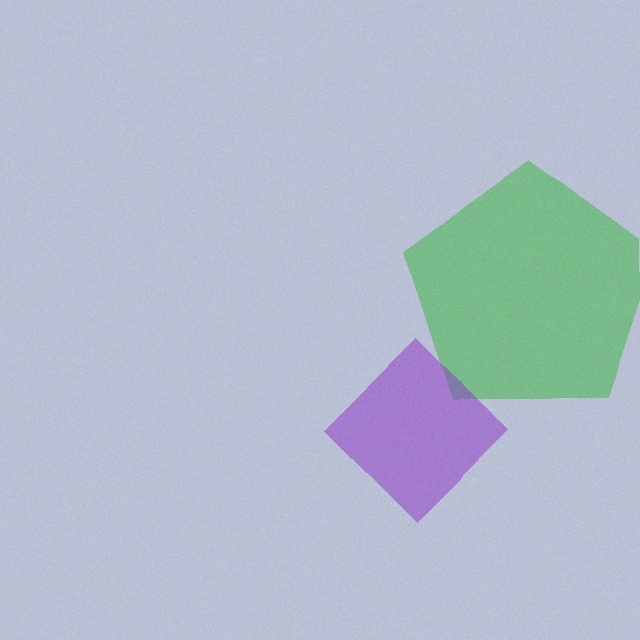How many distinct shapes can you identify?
There are 2 distinct shapes: a green pentagon, a purple diamond.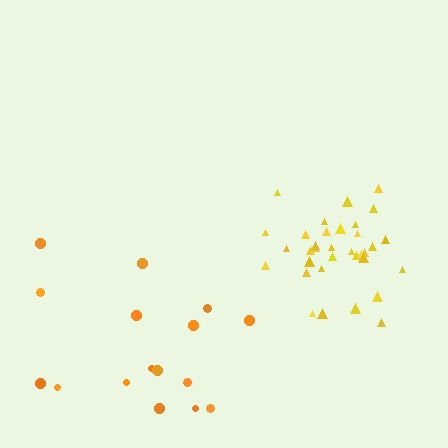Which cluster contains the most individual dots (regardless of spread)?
Yellow (34).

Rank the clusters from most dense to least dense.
yellow, orange.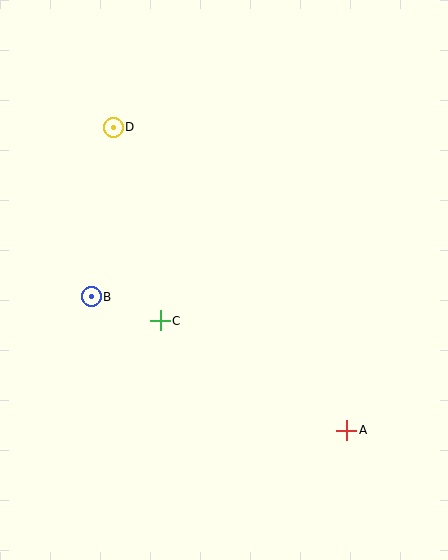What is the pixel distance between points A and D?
The distance between A and D is 383 pixels.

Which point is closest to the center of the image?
Point C at (160, 321) is closest to the center.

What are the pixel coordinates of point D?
Point D is at (113, 127).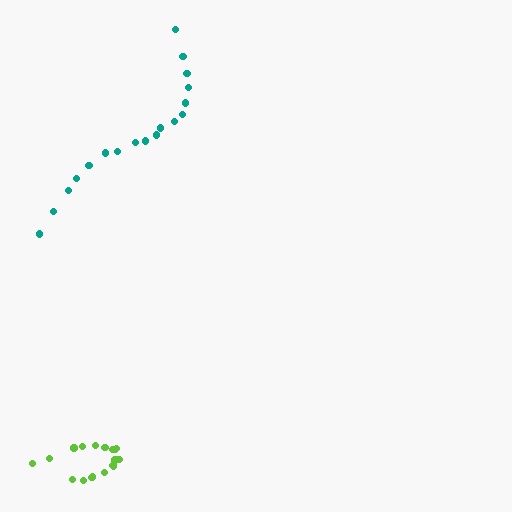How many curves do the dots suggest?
There are 2 distinct paths.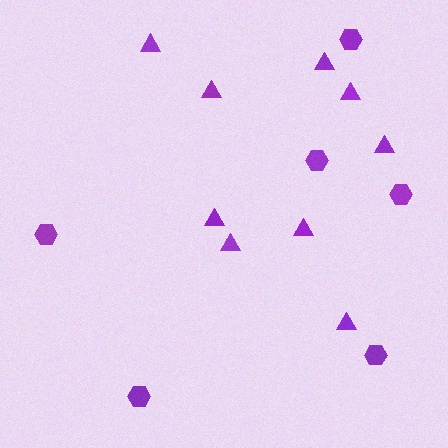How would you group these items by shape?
There are 2 groups: one group of hexagons (6) and one group of triangles (9).